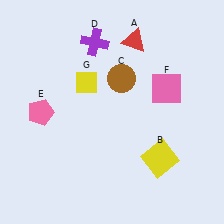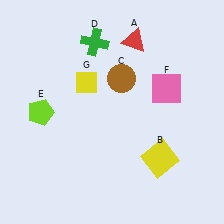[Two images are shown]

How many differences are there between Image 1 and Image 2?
There are 2 differences between the two images.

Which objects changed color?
D changed from purple to green. E changed from pink to lime.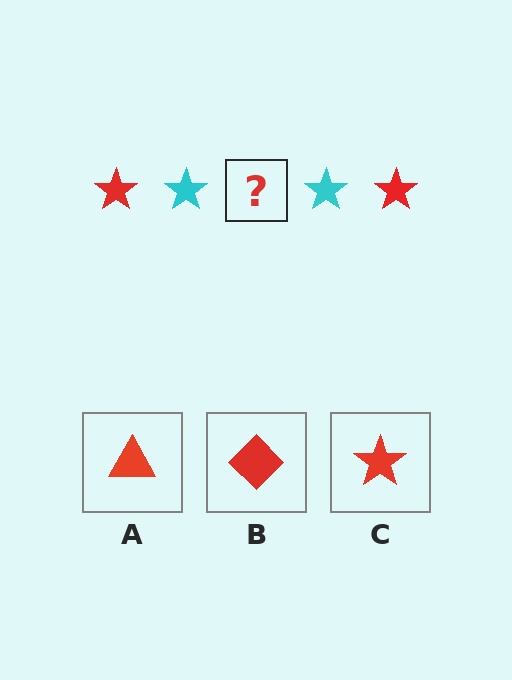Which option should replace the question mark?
Option C.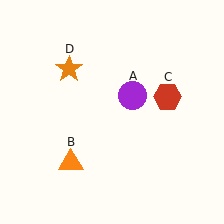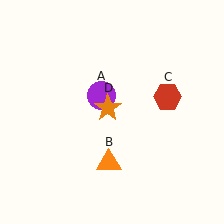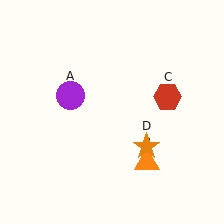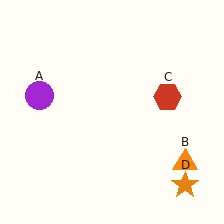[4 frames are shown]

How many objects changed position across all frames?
3 objects changed position: purple circle (object A), orange triangle (object B), orange star (object D).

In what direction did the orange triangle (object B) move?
The orange triangle (object B) moved right.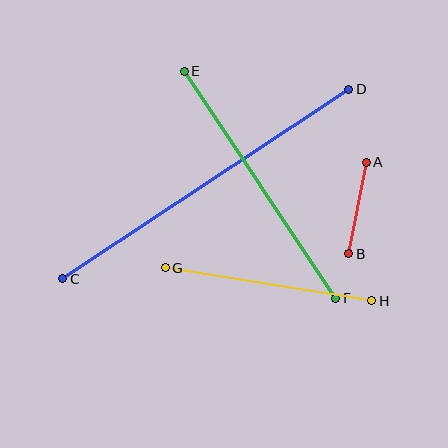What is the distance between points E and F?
The distance is approximately 273 pixels.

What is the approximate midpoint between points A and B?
The midpoint is at approximately (358, 208) pixels.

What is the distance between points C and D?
The distance is approximately 343 pixels.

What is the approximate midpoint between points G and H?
The midpoint is at approximately (269, 284) pixels.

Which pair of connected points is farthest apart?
Points C and D are farthest apart.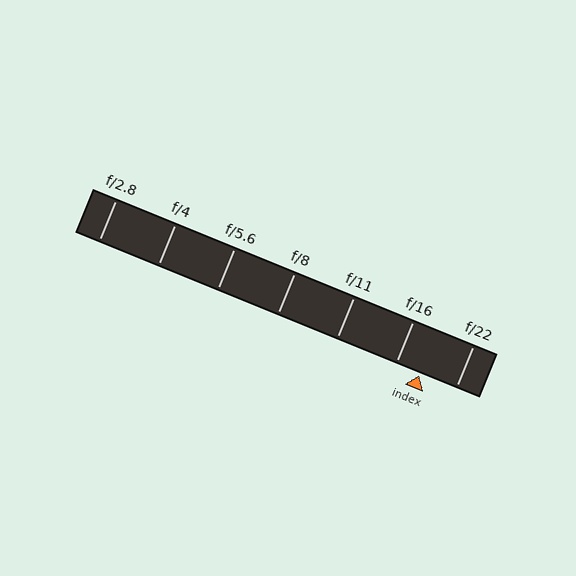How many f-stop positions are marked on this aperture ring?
There are 7 f-stop positions marked.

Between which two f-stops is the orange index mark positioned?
The index mark is between f/16 and f/22.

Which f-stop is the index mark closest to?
The index mark is closest to f/16.